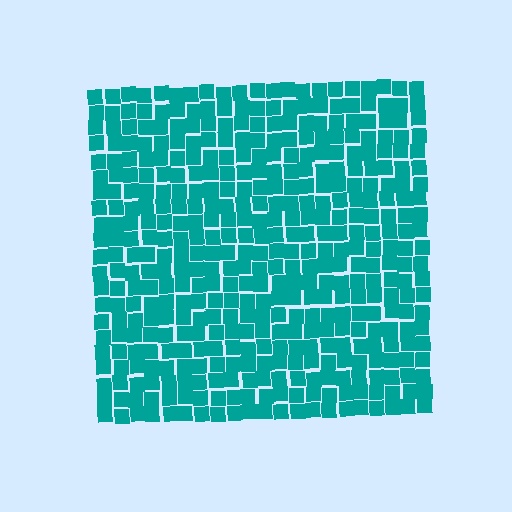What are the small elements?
The small elements are squares.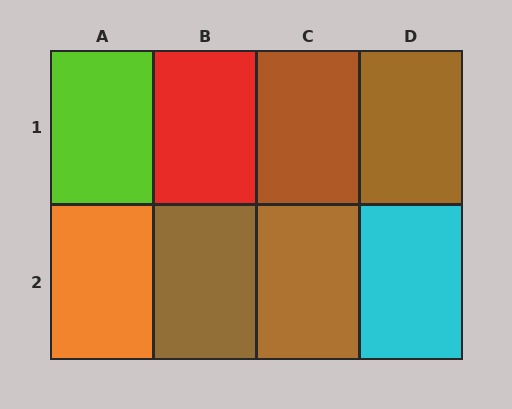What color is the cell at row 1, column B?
Red.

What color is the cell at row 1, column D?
Brown.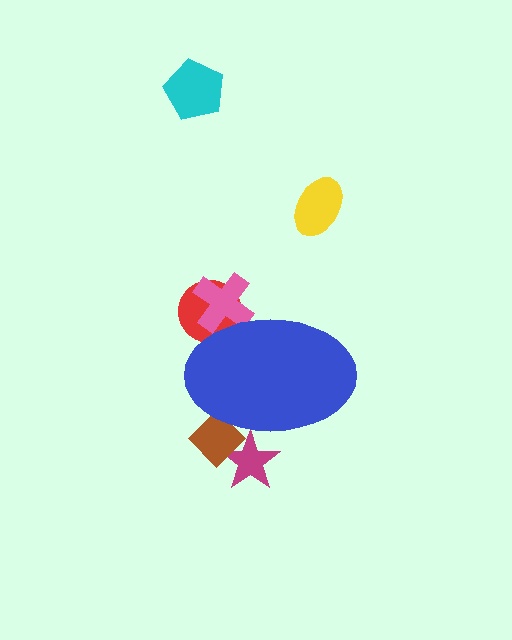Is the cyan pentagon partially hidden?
No, the cyan pentagon is fully visible.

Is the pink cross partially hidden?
Yes, the pink cross is partially hidden behind the blue ellipse.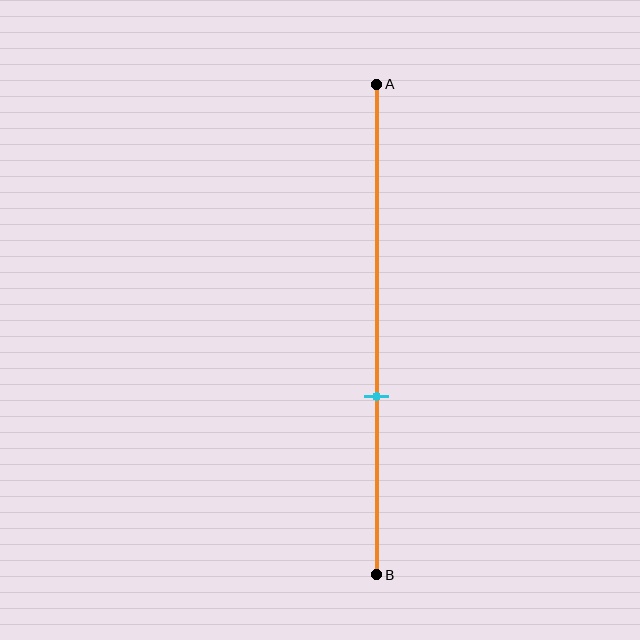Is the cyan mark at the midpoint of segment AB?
No, the mark is at about 65% from A, not at the 50% midpoint.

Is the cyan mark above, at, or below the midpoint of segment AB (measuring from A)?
The cyan mark is below the midpoint of segment AB.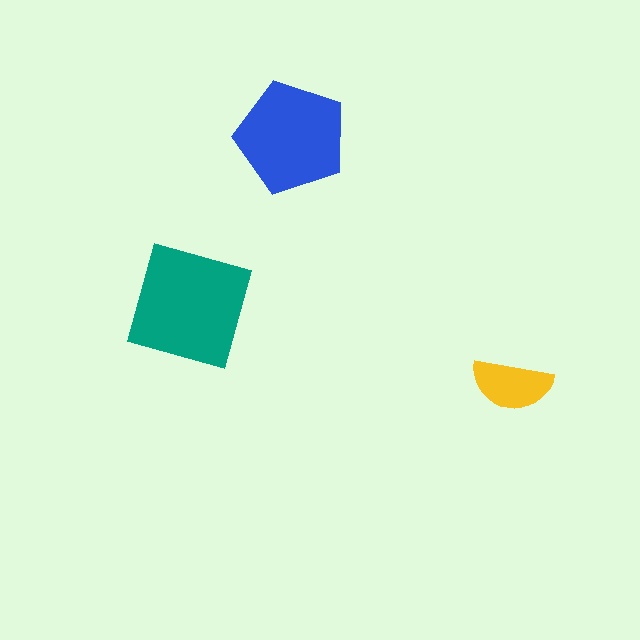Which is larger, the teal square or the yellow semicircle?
The teal square.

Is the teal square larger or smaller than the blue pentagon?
Larger.